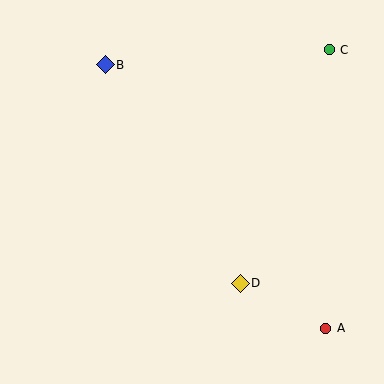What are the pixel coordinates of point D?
Point D is at (240, 283).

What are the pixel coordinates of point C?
Point C is at (329, 50).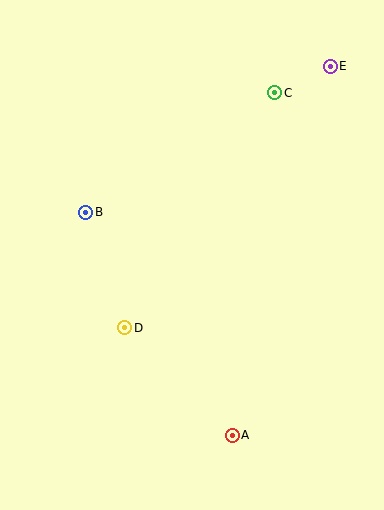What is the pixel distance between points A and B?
The distance between A and B is 267 pixels.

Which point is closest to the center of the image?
Point D at (125, 328) is closest to the center.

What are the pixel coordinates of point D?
Point D is at (125, 328).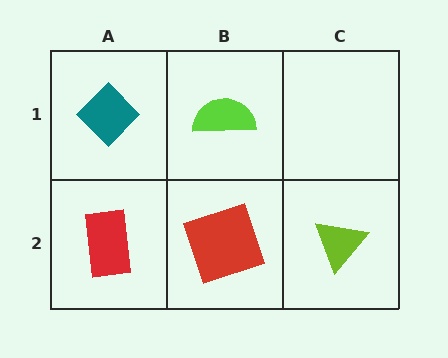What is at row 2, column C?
A lime triangle.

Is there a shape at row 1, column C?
No, that cell is empty.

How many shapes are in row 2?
3 shapes.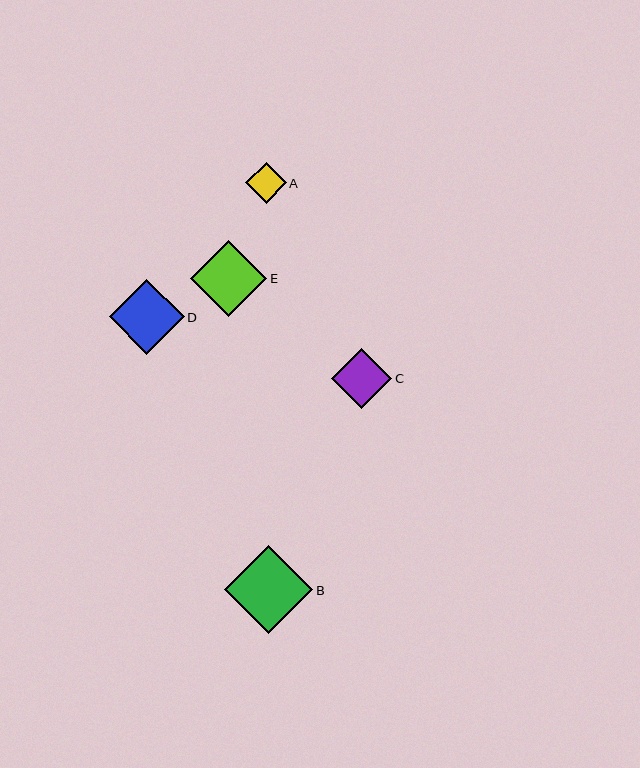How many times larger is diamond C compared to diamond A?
Diamond C is approximately 1.5 times the size of diamond A.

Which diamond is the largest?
Diamond B is the largest with a size of approximately 88 pixels.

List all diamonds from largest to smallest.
From largest to smallest: B, E, D, C, A.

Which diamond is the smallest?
Diamond A is the smallest with a size of approximately 41 pixels.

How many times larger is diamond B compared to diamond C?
Diamond B is approximately 1.5 times the size of diamond C.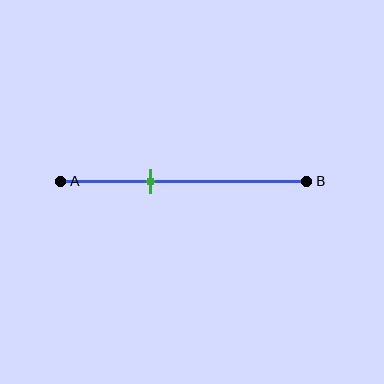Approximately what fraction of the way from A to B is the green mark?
The green mark is approximately 35% of the way from A to B.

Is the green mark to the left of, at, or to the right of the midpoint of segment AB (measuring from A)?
The green mark is to the left of the midpoint of segment AB.